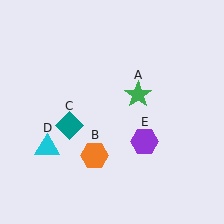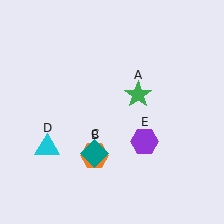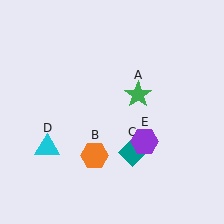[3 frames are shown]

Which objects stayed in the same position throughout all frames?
Green star (object A) and orange hexagon (object B) and cyan triangle (object D) and purple hexagon (object E) remained stationary.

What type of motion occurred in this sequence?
The teal diamond (object C) rotated counterclockwise around the center of the scene.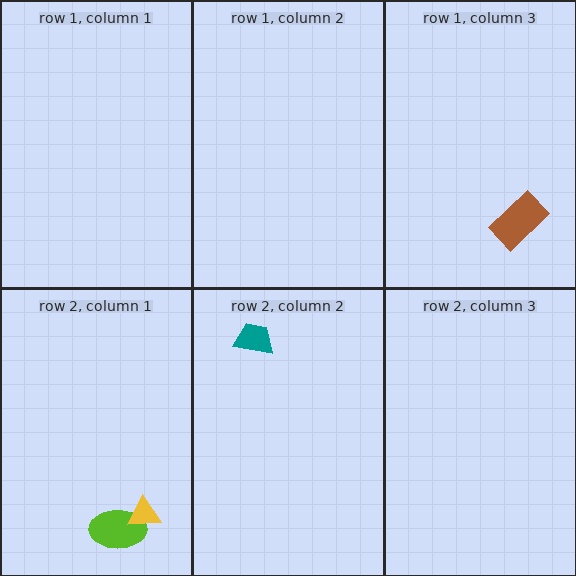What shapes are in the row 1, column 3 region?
The brown rectangle.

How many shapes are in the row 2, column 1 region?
2.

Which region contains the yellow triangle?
The row 2, column 1 region.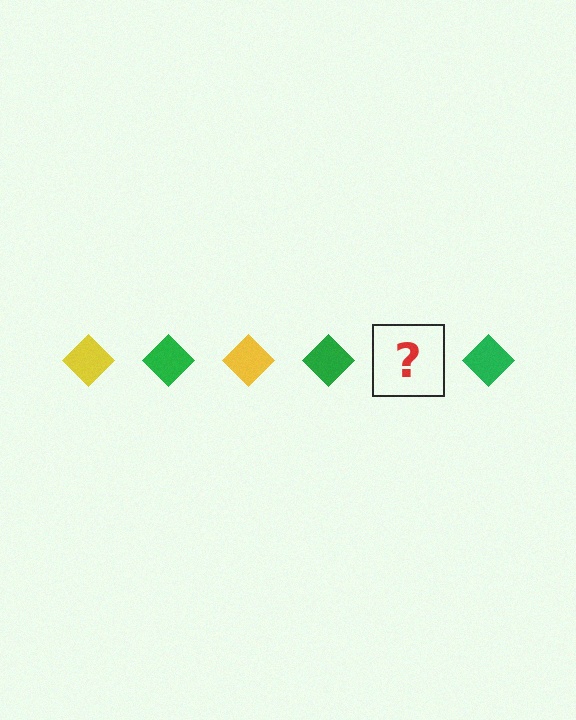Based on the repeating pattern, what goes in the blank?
The blank should be a yellow diamond.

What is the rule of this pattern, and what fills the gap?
The rule is that the pattern cycles through yellow, green diamonds. The gap should be filled with a yellow diamond.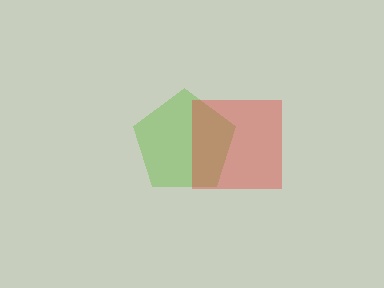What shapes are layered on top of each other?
The layered shapes are: a lime pentagon, a red square.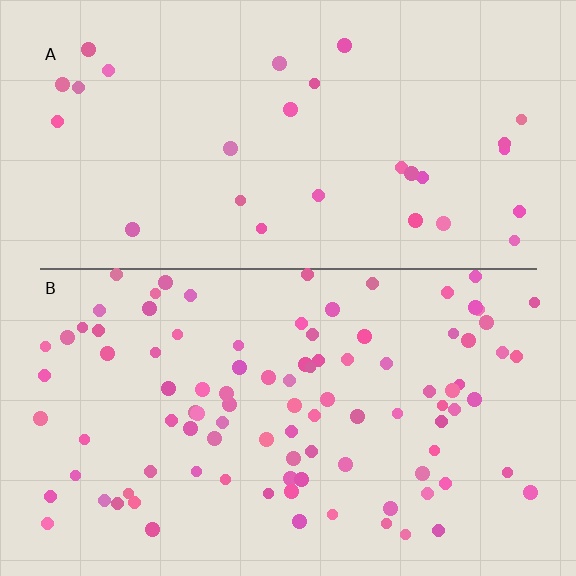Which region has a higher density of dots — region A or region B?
B (the bottom).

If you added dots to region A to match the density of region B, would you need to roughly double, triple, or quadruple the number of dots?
Approximately triple.